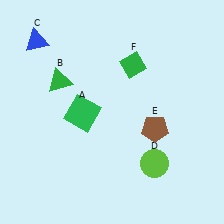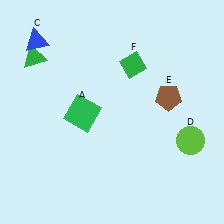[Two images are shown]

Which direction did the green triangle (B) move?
The green triangle (B) moved left.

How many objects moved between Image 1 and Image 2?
3 objects moved between the two images.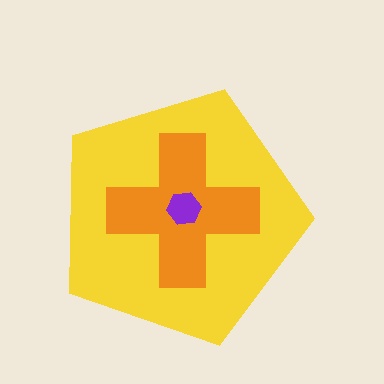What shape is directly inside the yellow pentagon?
The orange cross.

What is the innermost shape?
The purple hexagon.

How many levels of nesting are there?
3.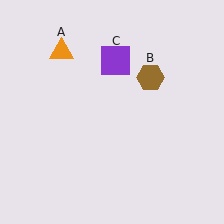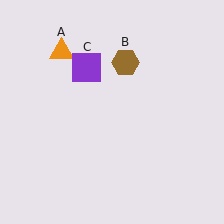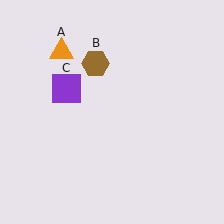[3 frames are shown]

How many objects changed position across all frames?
2 objects changed position: brown hexagon (object B), purple square (object C).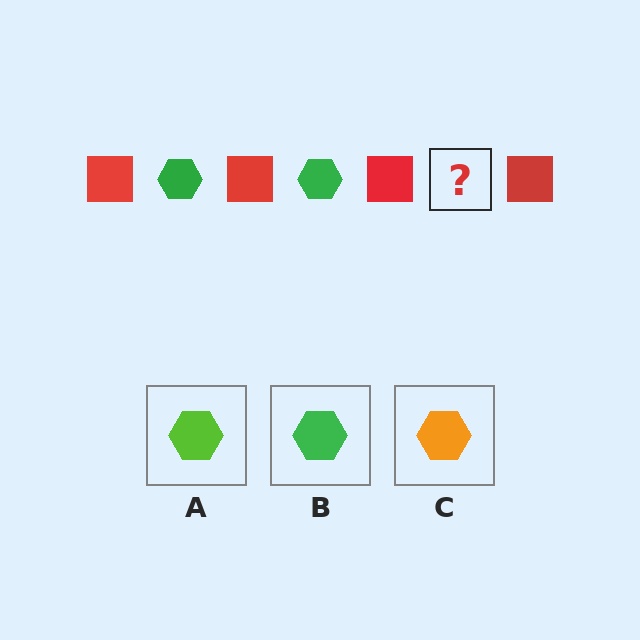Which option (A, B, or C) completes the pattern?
B.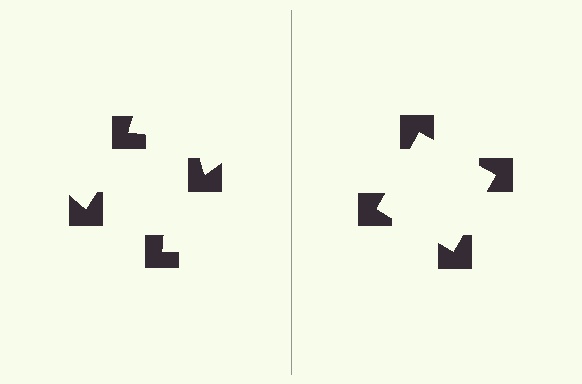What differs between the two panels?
The notched squares are positioned identically on both sides; only the wedge orientations differ. On the right they align to a square; on the left they are misaligned.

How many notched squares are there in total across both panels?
8 — 4 on each side.